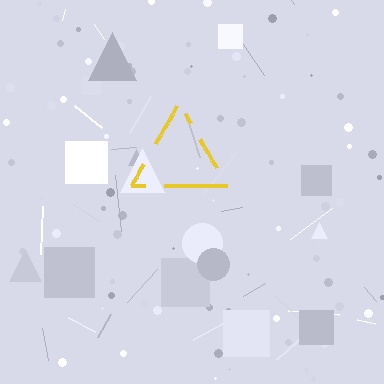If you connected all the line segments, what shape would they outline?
They would outline a triangle.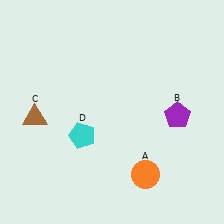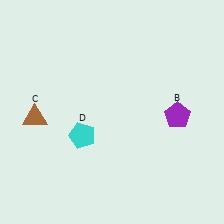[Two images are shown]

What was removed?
The orange circle (A) was removed in Image 2.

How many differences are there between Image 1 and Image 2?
There is 1 difference between the two images.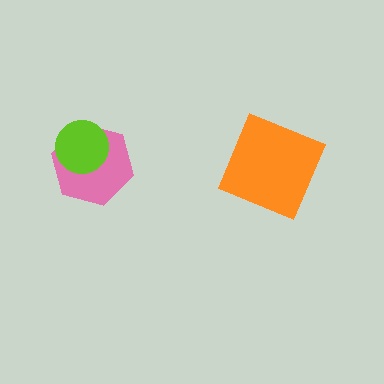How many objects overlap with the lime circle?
1 object overlaps with the lime circle.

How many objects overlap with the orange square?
0 objects overlap with the orange square.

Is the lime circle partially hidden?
No, no other shape covers it.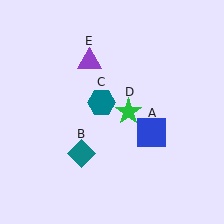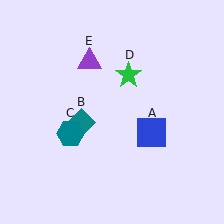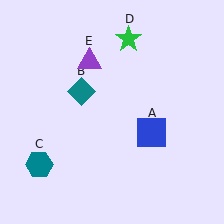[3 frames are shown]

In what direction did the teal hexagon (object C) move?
The teal hexagon (object C) moved down and to the left.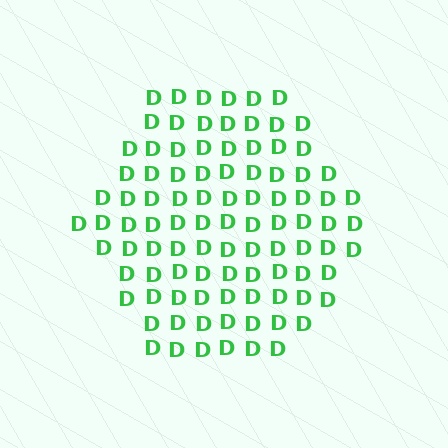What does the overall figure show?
The overall figure shows a hexagon.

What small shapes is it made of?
It is made of small letter D's.